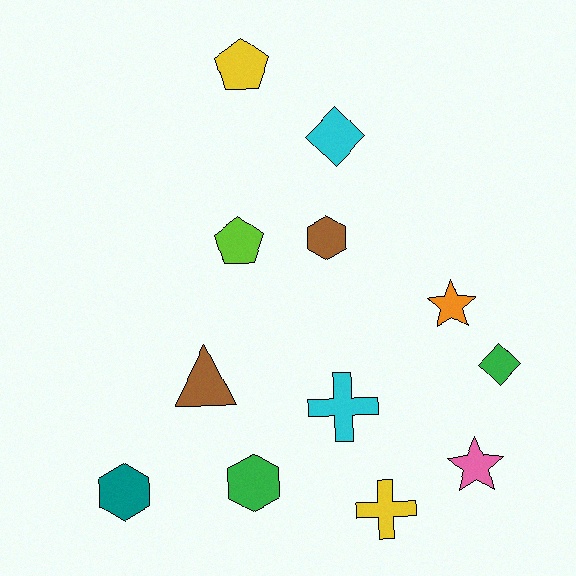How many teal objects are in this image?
There is 1 teal object.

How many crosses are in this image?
There are 2 crosses.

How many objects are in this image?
There are 12 objects.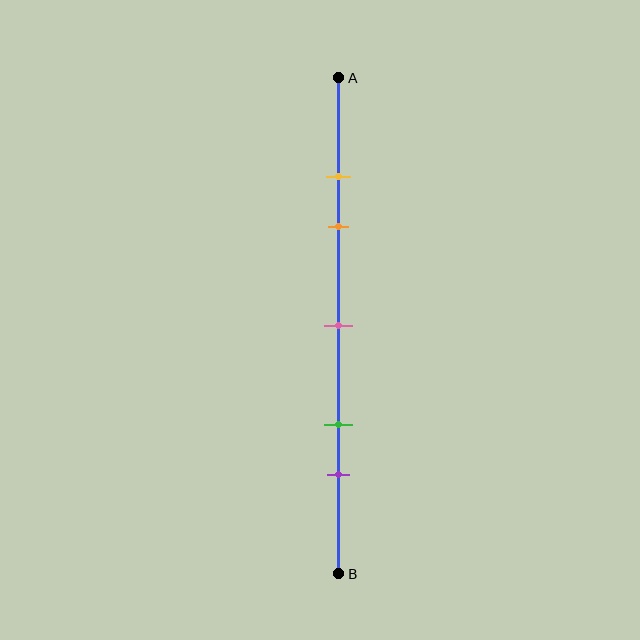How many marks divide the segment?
There are 5 marks dividing the segment.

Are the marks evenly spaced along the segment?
No, the marks are not evenly spaced.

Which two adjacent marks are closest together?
The yellow and orange marks are the closest adjacent pair.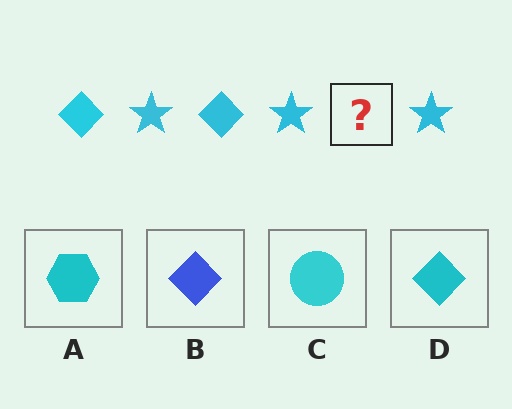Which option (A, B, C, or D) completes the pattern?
D.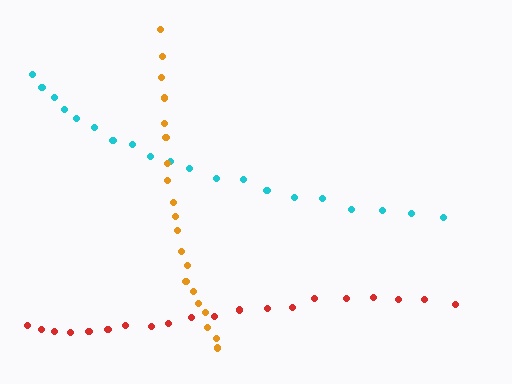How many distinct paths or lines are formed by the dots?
There are 3 distinct paths.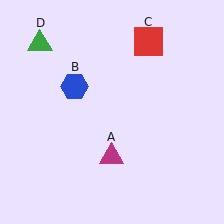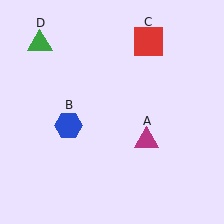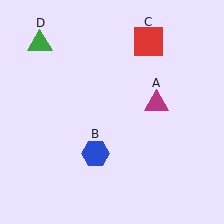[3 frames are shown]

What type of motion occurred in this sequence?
The magenta triangle (object A), blue hexagon (object B) rotated counterclockwise around the center of the scene.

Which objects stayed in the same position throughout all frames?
Red square (object C) and green triangle (object D) remained stationary.